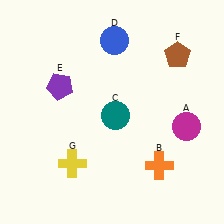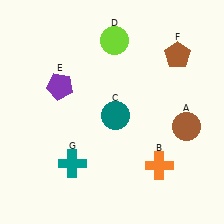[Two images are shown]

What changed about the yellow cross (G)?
In Image 1, G is yellow. In Image 2, it changed to teal.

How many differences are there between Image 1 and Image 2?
There are 3 differences between the two images.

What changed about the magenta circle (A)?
In Image 1, A is magenta. In Image 2, it changed to brown.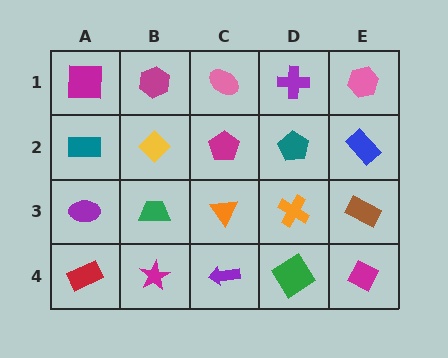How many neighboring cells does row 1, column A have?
2.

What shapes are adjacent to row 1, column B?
A yellow diamond (row 2, column B), a magenta square (row 1, column A), a pink ellipse (row 1, column C).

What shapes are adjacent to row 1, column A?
A teal rectangle (row 2, column A), a magenta hexagon (row 1, column B).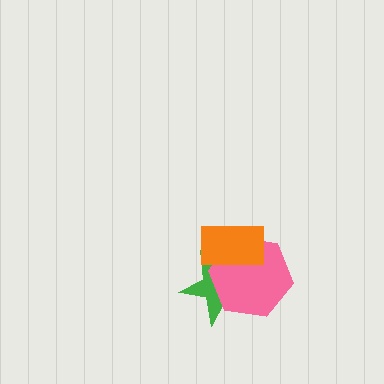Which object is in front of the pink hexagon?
The orange rectangle is in front of the pink hexagon.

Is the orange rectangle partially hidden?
No, no other shape covers it.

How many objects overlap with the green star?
2 objects overlap with the green star.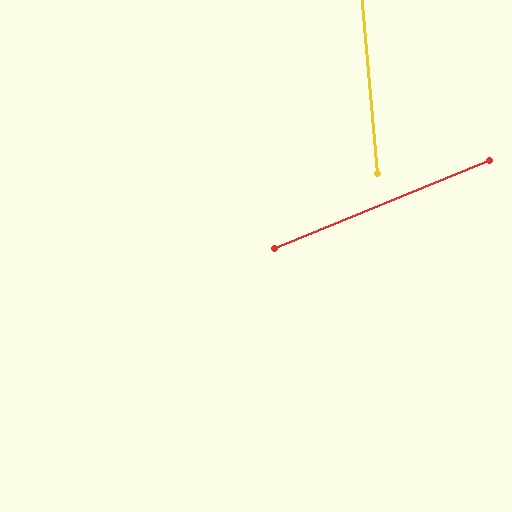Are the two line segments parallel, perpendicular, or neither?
Neither parallel nor perpendicular — they differ by about 73°.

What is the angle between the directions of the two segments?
Approximately 73 degrees.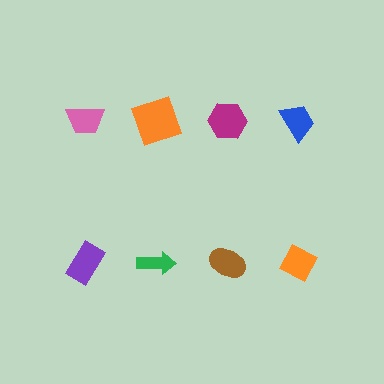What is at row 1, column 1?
A pink trapezoid.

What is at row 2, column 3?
A brown ellipse.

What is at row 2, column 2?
A green arrow.